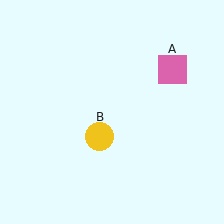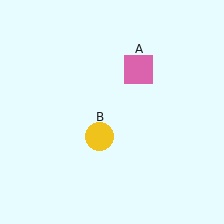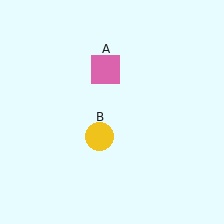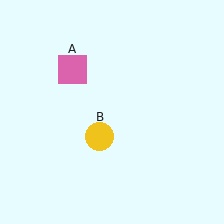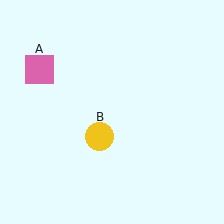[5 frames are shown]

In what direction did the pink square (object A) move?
The pink square (object A) moved left.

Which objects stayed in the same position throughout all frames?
Yellow circle (object B) remained stationary.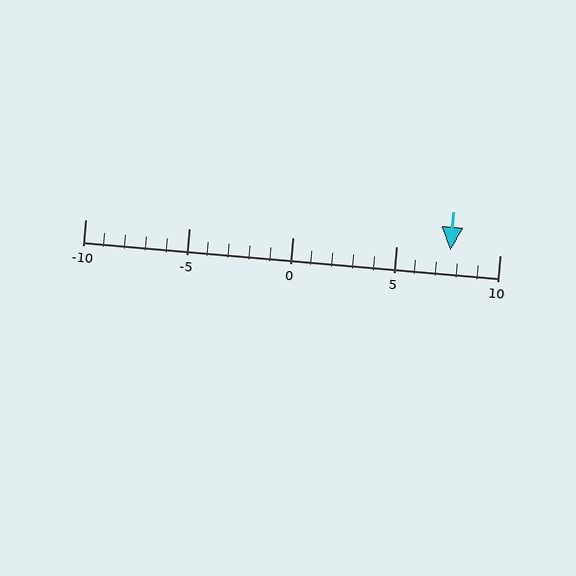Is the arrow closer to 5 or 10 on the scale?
The arrow is closer to 10.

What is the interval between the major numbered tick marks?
The major tick marks are spaced 5 units apart.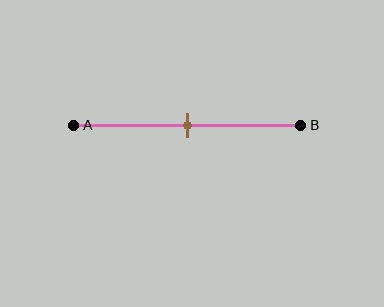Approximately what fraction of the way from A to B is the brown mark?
The brown mark is approximately 50% of the way from A to B.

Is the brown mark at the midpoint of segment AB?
Yes, the mark is approximately at the midpoint.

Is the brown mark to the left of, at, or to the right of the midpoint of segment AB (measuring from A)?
The brown mark is approximately at the midpoint of segment AB.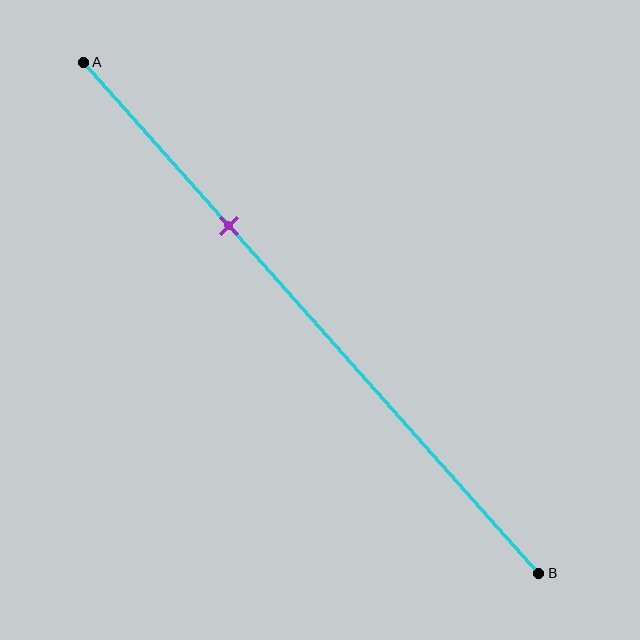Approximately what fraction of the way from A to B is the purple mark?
The purple mark is approximately 30% of the way from A to B.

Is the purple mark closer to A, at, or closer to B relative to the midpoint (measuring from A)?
The purple mark is closer to point A than the midpoint of segment AB.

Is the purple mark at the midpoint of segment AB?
No, the mark is at about 30% from A, not at the 50% midpoint.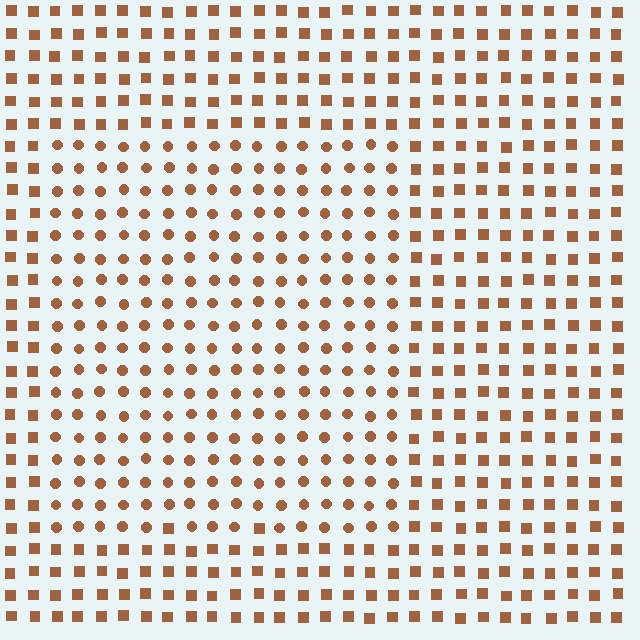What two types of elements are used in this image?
The image uses circles inside the rectangle region and squares outside it.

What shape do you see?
I see a rectangle.